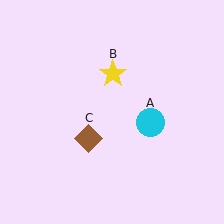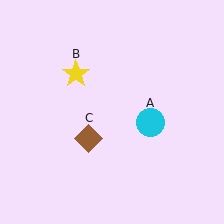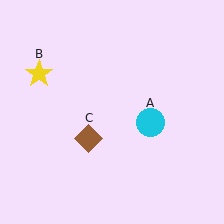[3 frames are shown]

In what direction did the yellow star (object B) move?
The yellow star (object B) moved left.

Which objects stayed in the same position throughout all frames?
Cyan circle (object A) and brown diamond (object C) remained stationary.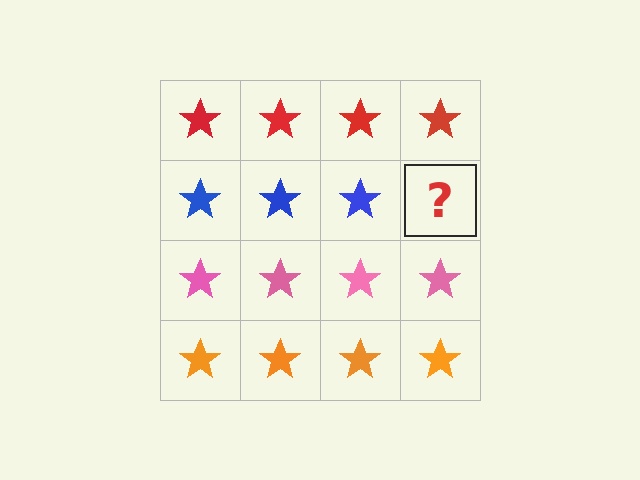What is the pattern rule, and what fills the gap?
The rule is that each row has a consistent color. The gap should be filled with a blue star.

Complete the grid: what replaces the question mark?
The question mark should be replaced with a blue star.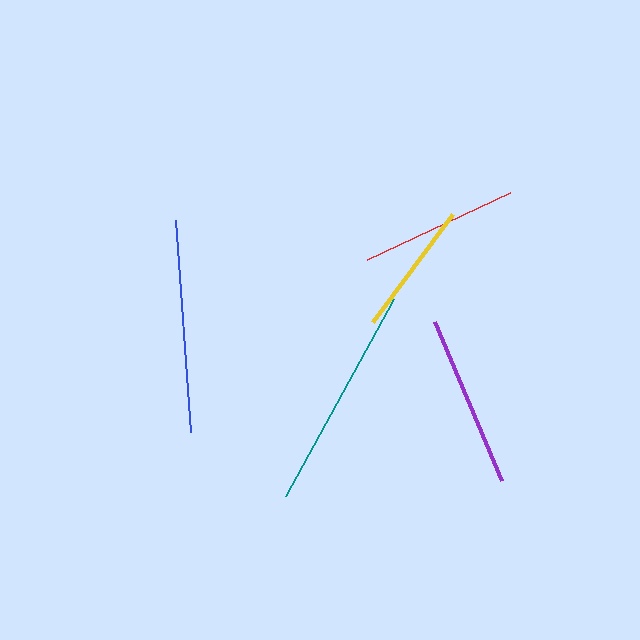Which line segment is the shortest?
The yellow line is the shortest at approximately 134 pixels.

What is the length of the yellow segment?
The yellow segment is approximately 134 pixels long.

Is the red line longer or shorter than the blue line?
The blue line is longer than the red line.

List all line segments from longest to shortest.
From longest to shortest: teal, blue, purple, red, yellow.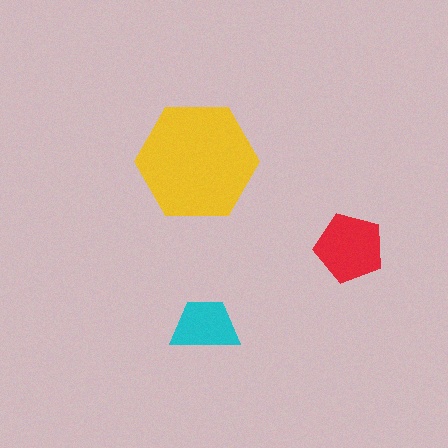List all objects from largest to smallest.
The yellow hexagon, the red pentagon, the cyan trapezoid.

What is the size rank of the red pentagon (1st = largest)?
2nd.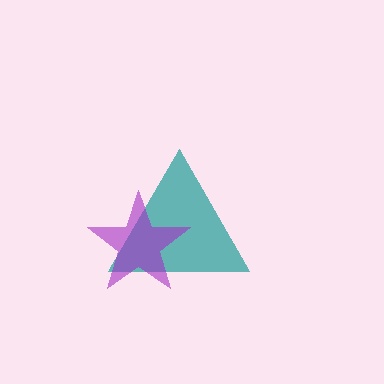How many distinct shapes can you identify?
There are 2 distinct shapes: a teal triangle, a purple star.